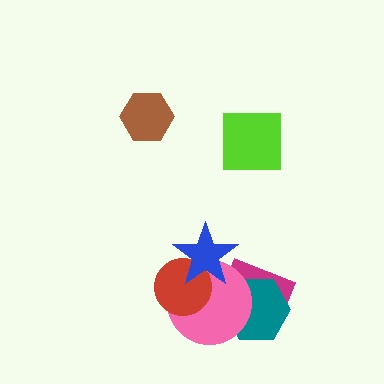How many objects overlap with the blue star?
2 objects overlap with the blue star.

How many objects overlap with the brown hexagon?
0 objects overlap with the brown hexagon.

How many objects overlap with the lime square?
0 objects overlap with the lime square.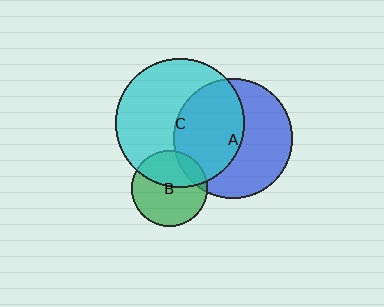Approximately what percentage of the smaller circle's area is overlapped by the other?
Approximately 15%.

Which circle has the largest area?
Circle C (cyan).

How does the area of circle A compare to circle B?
Approximately 2.5 times.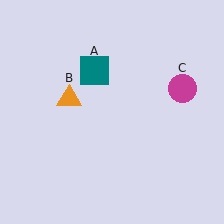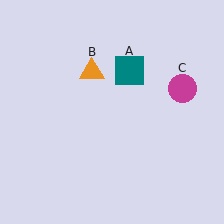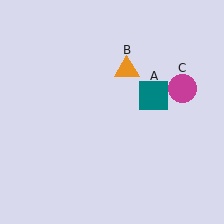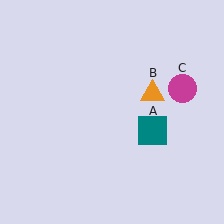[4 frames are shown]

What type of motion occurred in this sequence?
The teal square (object A), orange triangle (object B) rotated clockwise around the center of the scene.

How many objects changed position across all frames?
2 objects changed position: teal square (object A), orange triangle (object B).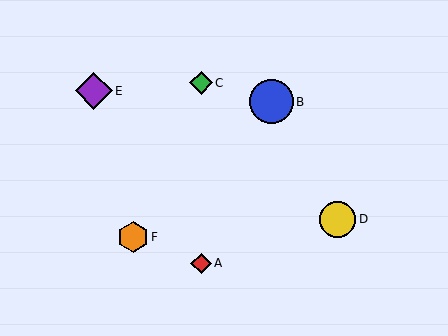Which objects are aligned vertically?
Objects A, C are aligned vertically.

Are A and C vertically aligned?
Yes, both are at x≈201.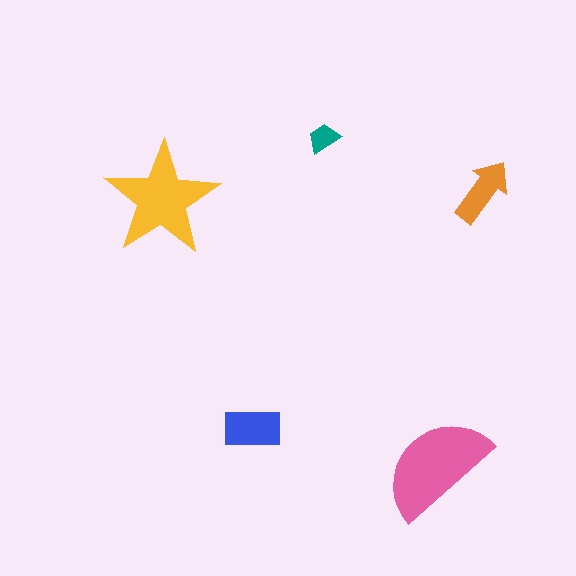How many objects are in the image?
There are 5 objects in the image.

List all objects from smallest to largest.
The teal trapezoid, the orange arrow, the blue rectangle, the yellow star, the pink semicircle.